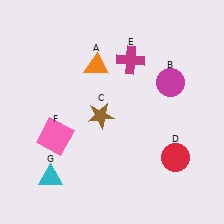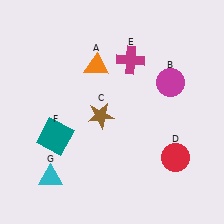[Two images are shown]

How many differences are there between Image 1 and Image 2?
There is 1 difference between the two images.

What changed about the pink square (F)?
In Image 1, F is pink. In Image 2, it changed to teal.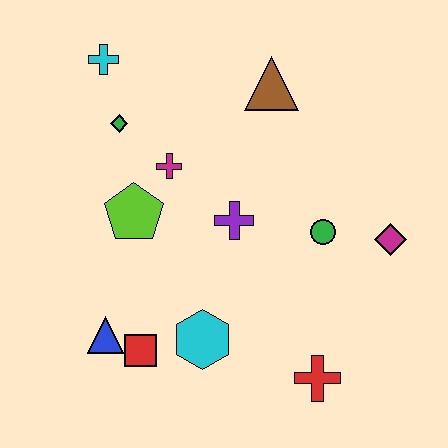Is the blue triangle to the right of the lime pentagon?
No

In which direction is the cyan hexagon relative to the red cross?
The cyan hexagon is to the left of the red cross.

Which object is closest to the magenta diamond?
The green circle is closest to the magenta diamond.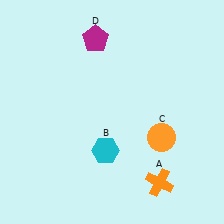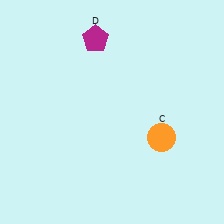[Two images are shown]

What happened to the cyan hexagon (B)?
The cyan hexagon (B) was removed in Image 2. It was in the bottom-left area of Image 1.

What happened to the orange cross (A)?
The orange cross (A) was removed in Image 2. It was in the bottom-right area of Image 1.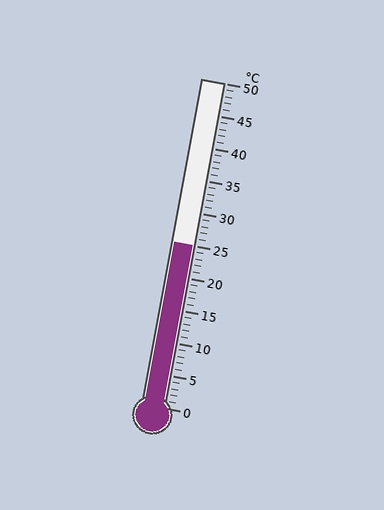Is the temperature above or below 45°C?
The temperature is below 45°C.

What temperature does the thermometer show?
The thermometer shows approximately 25°C.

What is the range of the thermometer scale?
The thermometer scale ranges from 0°C to 50°C.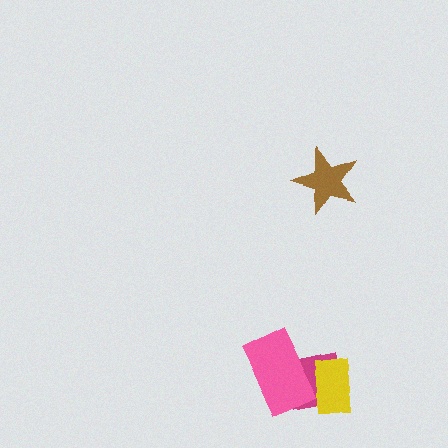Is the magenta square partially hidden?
Yes, it is partially covered by another shape.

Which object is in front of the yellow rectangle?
The pink rectangle is in front of the yellow rectangle.